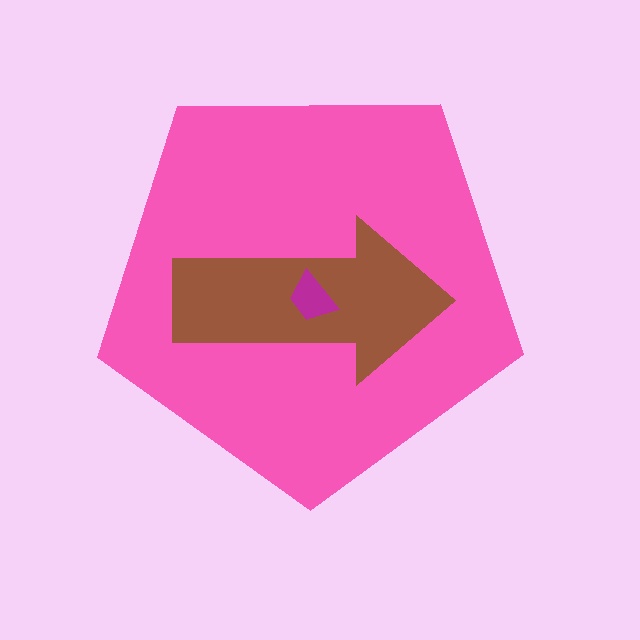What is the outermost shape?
The pink pentagon.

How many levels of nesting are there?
3.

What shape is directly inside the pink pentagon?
The brown arrow.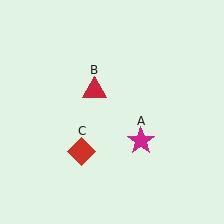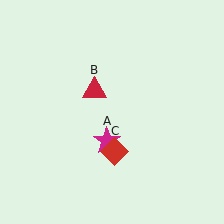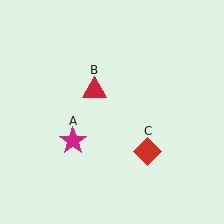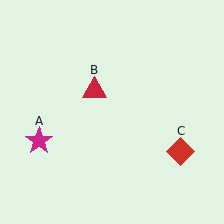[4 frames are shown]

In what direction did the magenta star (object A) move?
The magenta star (object A) moved left.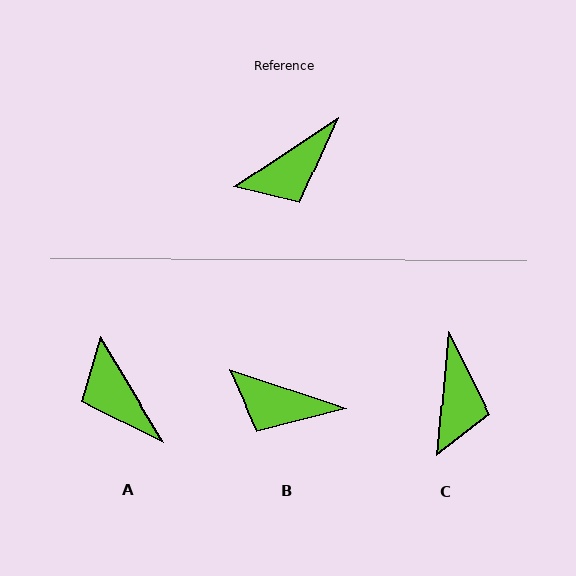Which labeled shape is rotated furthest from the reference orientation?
A, about 93 degrees away.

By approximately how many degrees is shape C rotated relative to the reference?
Approximately 51 degrees counter-clockwise.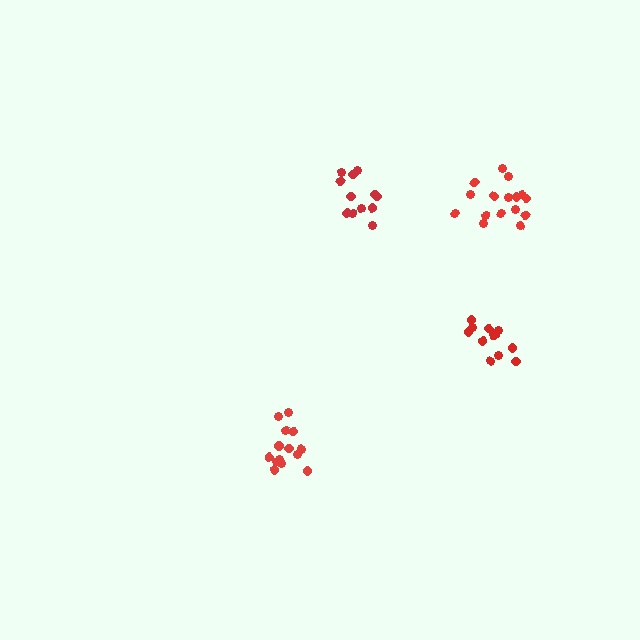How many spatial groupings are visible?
There are 4 spatial groupings.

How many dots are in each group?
Group 1: 15 dots, Group 2: 12 dots, Group 3: 12 dots, Group 4: 16 dots (55 total).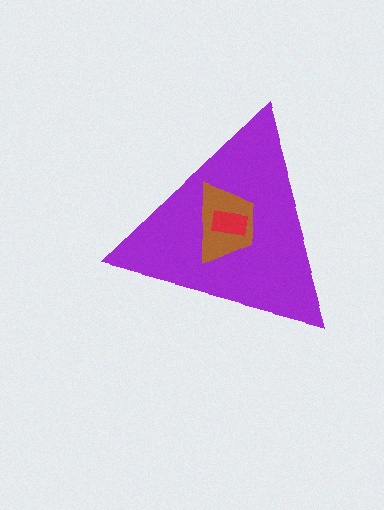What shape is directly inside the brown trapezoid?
The red rectangle.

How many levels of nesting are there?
3.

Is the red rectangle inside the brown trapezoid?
Yes.